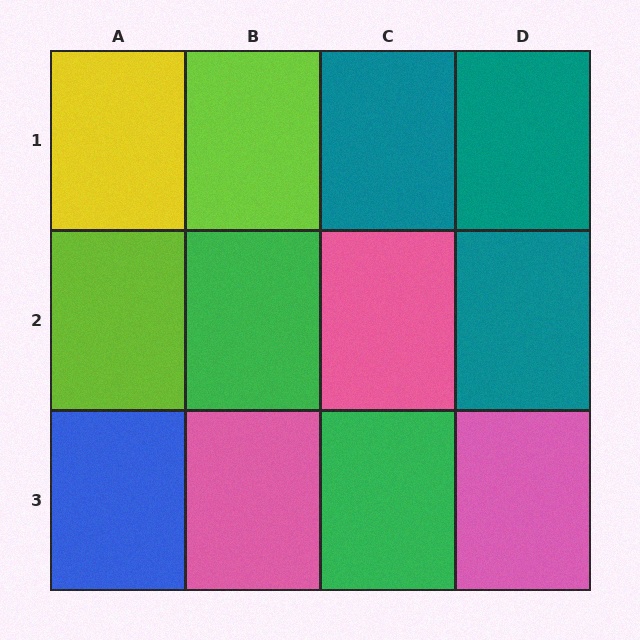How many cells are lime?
2 cells are lime.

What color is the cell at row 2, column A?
Lime.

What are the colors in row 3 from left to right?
Blue, pink, green, pink.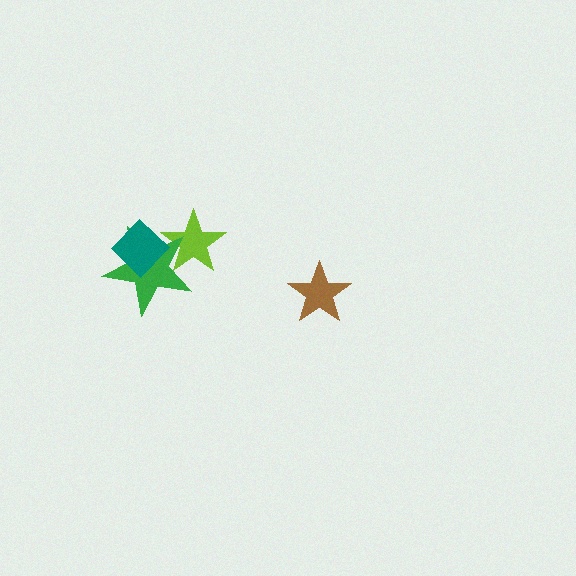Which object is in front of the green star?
The teal diamond is in front of the green star.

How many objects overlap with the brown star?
0 objects overlap with the brown star.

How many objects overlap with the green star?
2 objects overlap with the green star.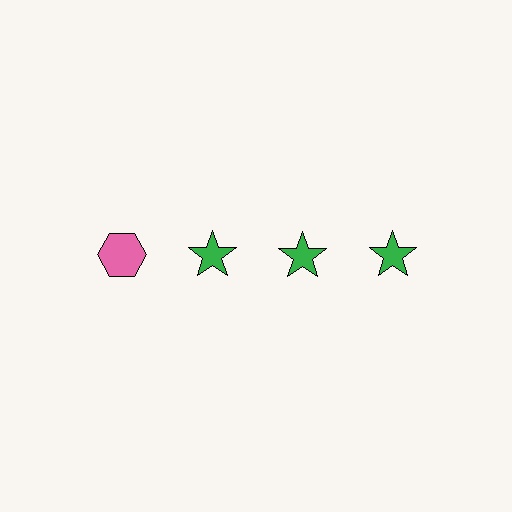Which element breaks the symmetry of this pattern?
The pink hexagon in the top row, leftmost column breaks the symmetry. All other shapes are green stars.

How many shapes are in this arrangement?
There are 4 shapes arranged in a grid pattern.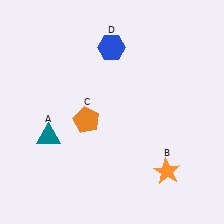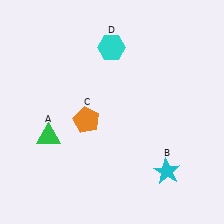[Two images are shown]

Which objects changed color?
A changed from teal to green. B changed from orange to cyan. D changed from blue to cyan.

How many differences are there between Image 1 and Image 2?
There are 3 differences between the two images.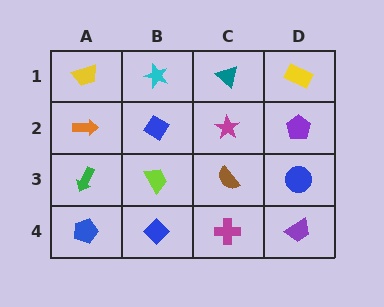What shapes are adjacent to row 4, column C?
A brown semicircle (row 3, column C), a blue diamond (row 4, column B), a purple trapezoid (row 4, column D).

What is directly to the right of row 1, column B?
A teal triangle.